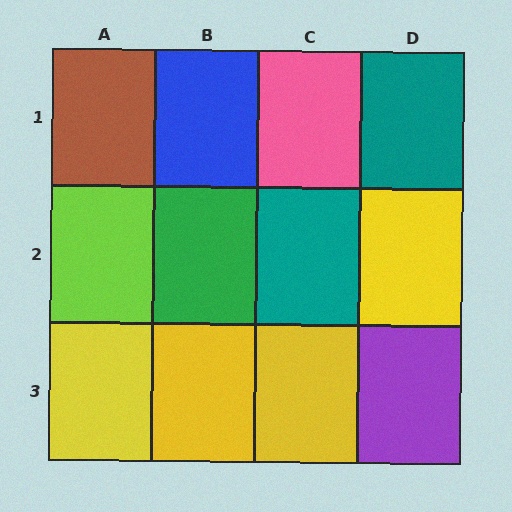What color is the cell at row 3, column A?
Yellow.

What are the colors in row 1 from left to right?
Brown, blue, pink, teal.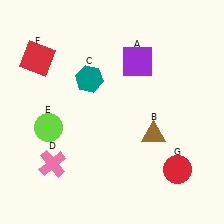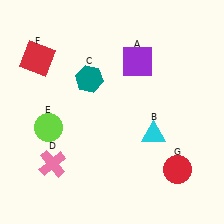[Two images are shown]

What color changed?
The triangle (B) changed from brown in Image 1 to cyan in Image 2.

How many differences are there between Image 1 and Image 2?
There is 1 difference between the two images.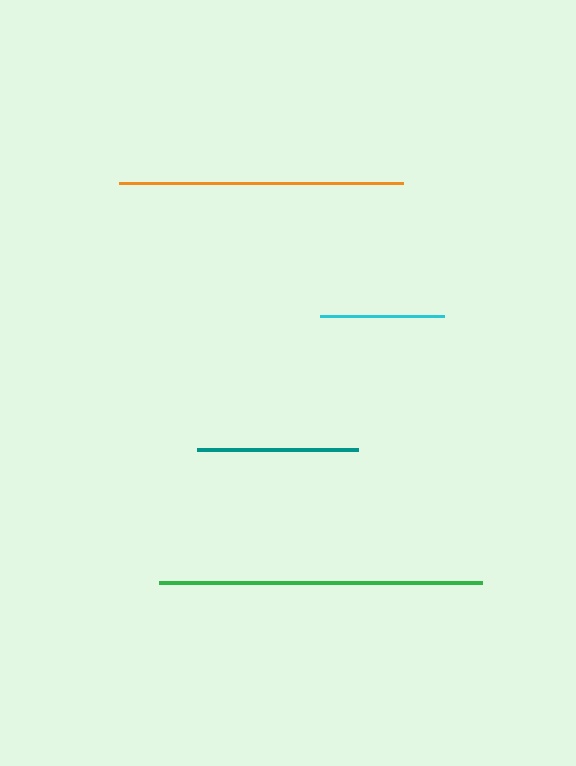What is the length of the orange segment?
The orange segment is approximately 284 pixels long.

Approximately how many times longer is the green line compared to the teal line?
The green line is approximately 2.0 times the length of the teal line.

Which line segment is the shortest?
The cyan line is the shortest at approximately 124 pixels.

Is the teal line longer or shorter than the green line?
The green line is longer than the teal line.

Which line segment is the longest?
The green line is the longest at approximately 323 pixels.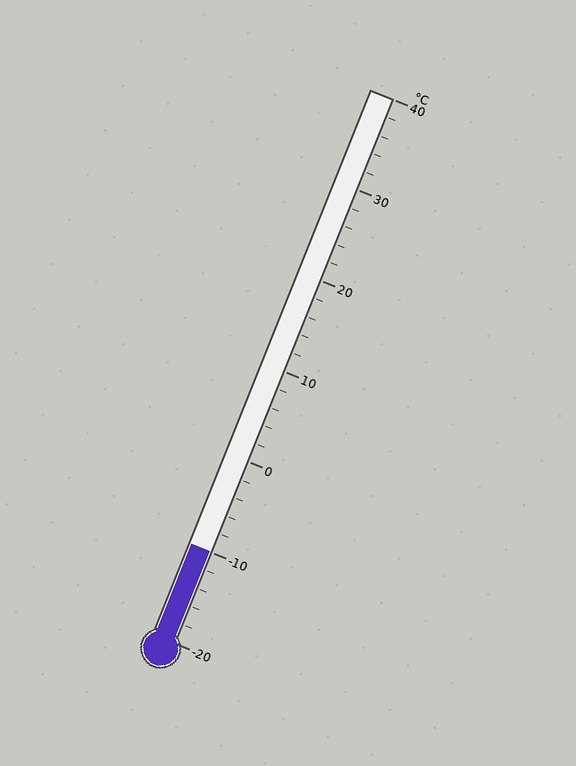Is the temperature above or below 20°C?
The temperature is below 20°C.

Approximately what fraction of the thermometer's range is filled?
The thermometer is filled to approximately 15% of its range.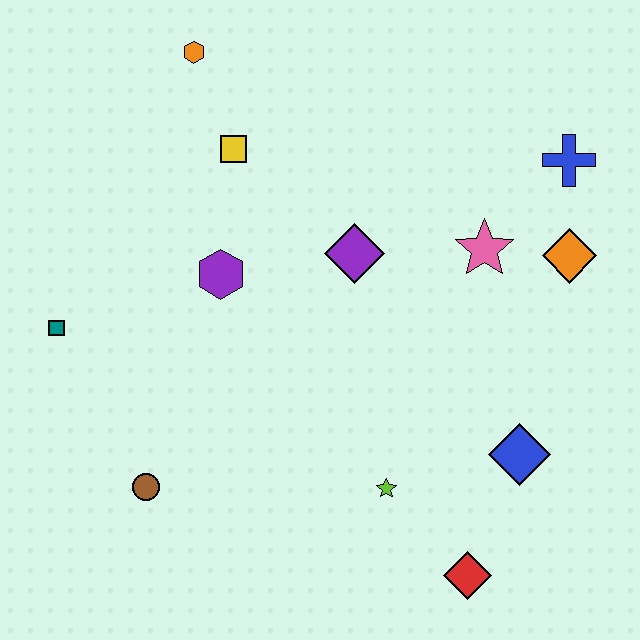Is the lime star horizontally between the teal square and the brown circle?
No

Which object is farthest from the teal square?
The blue cross is farthest from the teal square.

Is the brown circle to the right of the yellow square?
No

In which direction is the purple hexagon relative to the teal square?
The purple hexagon is to the right of the teal square.